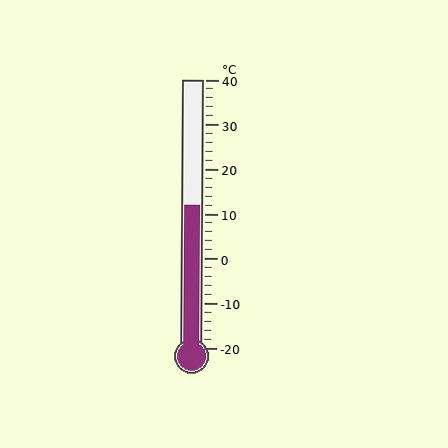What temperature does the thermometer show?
The thermometer shows approximately 12°C.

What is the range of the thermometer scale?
The thermometer scale ranges from -20°C to 40°C.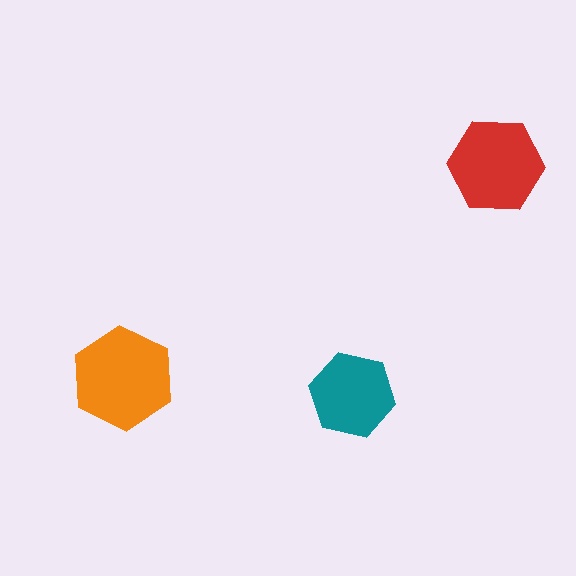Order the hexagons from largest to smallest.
the orange one, the red one, the teal one.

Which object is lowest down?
The teal hexagon is bottommost.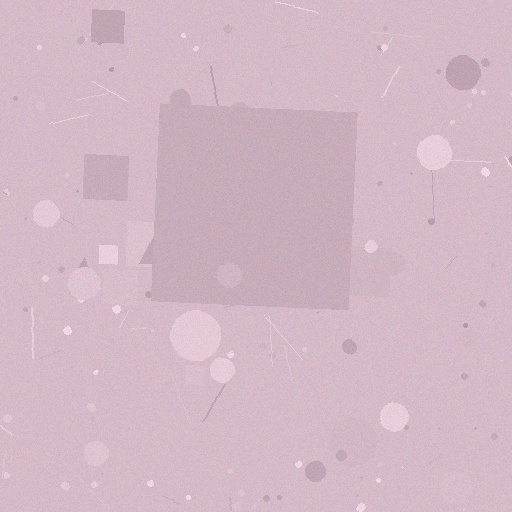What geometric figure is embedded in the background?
A square is embedded in the background.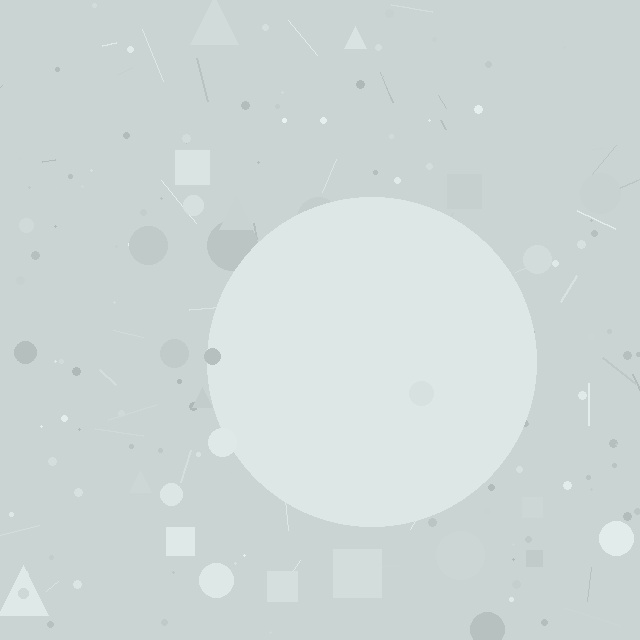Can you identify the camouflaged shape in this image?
The camouflaged shape is a circle.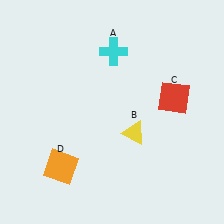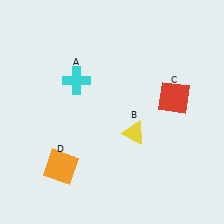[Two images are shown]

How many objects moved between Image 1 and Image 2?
1 object moved between the two images.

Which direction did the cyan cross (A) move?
The cyan cross (A) moved left.